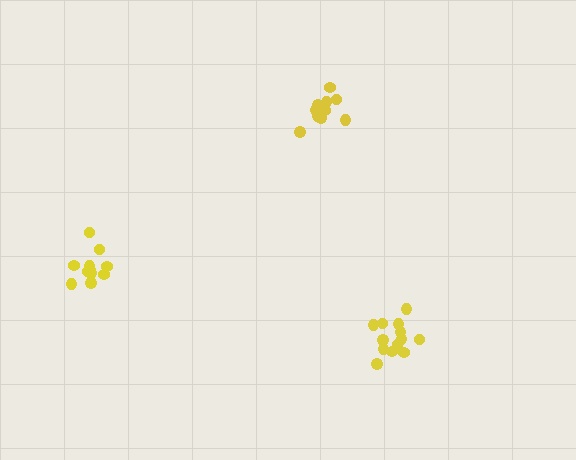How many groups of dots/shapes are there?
There are 3 groups.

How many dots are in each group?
Group 1: 10 dots, Group 2: 13 dots, Group 3: 11 dots (34 total).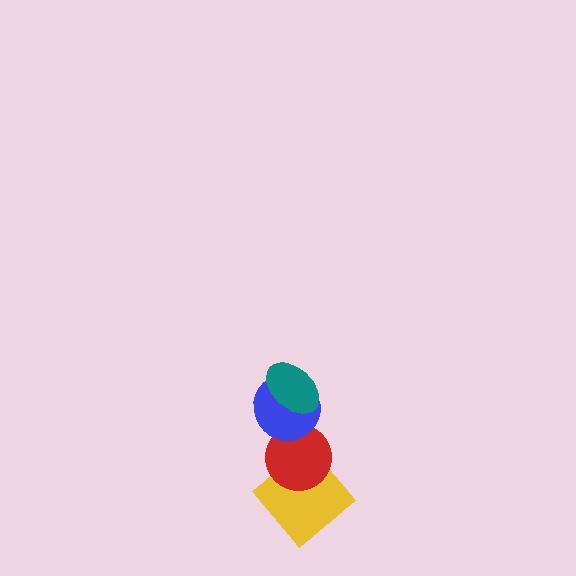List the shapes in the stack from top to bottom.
From top to bottom: the teal ellipse, the blue circle, the red circle, the yellow diamond.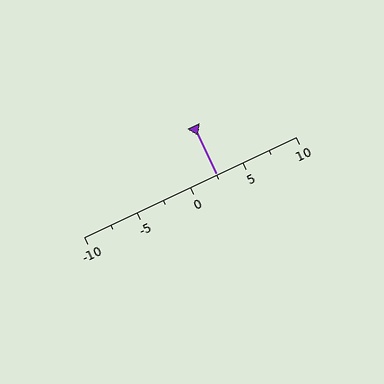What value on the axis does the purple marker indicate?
The marker indicates approximately 2.5.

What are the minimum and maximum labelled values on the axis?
The axis runs from -10 to 10.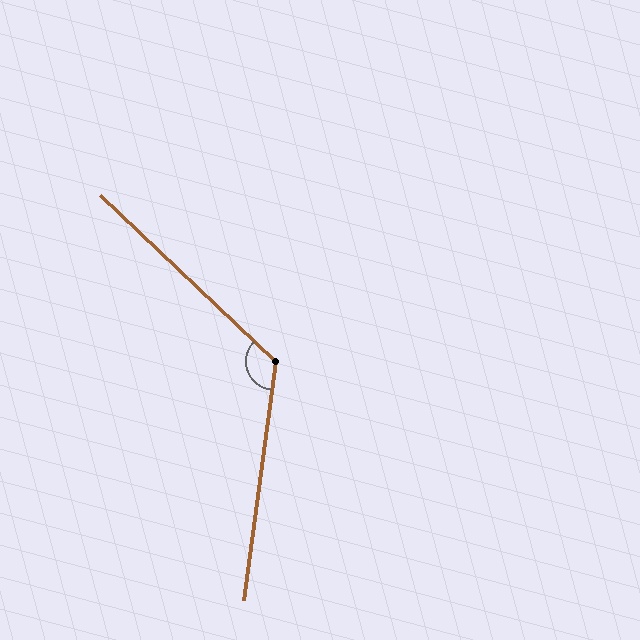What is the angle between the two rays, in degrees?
Approximately 126 degrees.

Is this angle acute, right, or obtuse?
It is obtuse.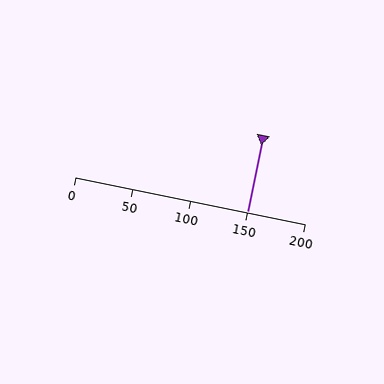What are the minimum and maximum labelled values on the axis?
The axis runs from 0 to 200.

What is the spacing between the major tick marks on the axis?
The major ticks are spaced 50 apart.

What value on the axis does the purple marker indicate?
The marker indicates approximately 150.